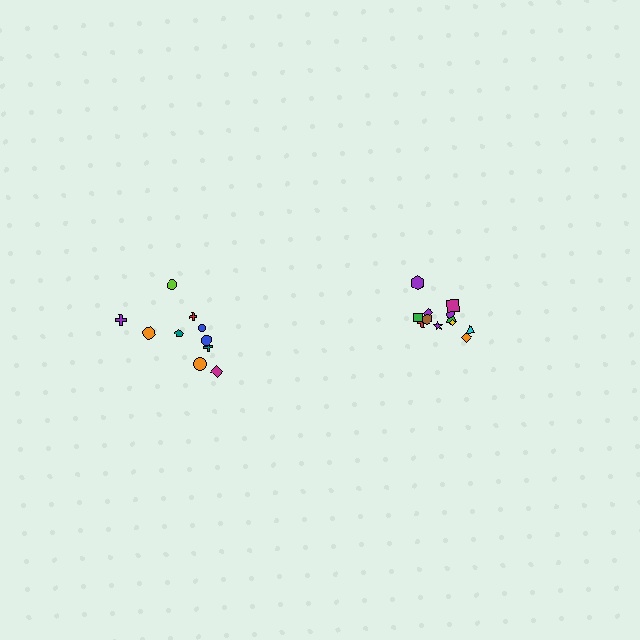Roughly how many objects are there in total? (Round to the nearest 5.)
Roughly 20 objects in total.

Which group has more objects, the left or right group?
The right group.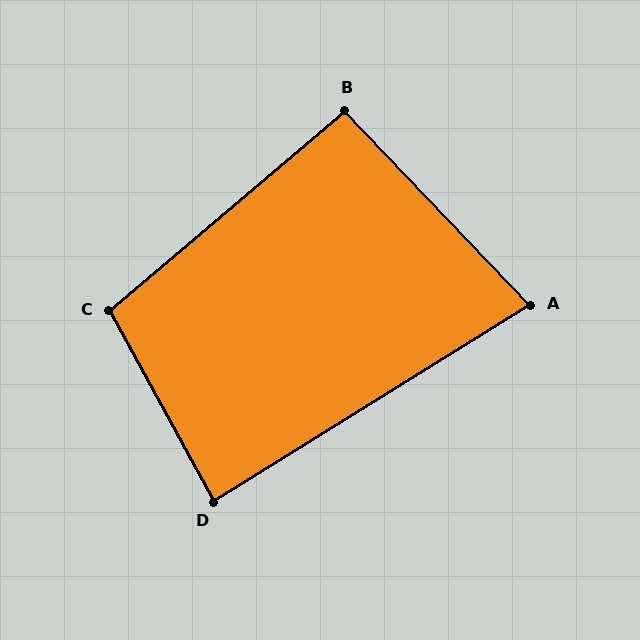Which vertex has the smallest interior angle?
A, at approximately 78 degrees.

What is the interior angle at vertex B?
Approximately 93 degrees (approximately right).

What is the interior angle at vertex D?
Approximately 87 degrees (approximately right).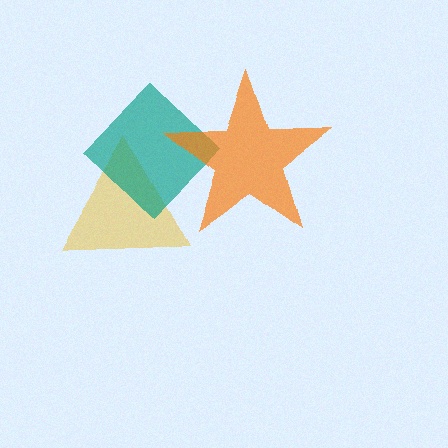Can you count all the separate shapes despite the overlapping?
Yes, there are 3 separate shapes.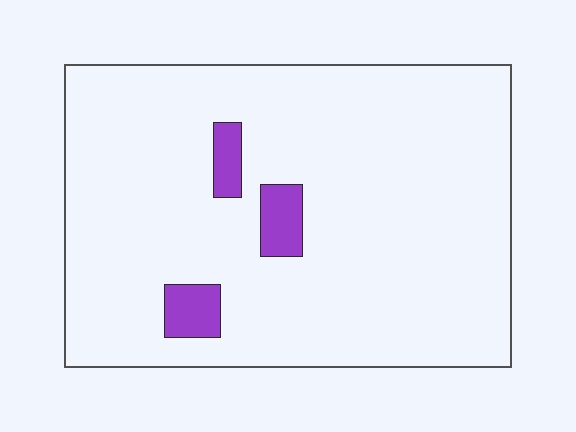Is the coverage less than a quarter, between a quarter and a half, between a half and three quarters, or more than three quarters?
Less than a quarter.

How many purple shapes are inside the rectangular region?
3.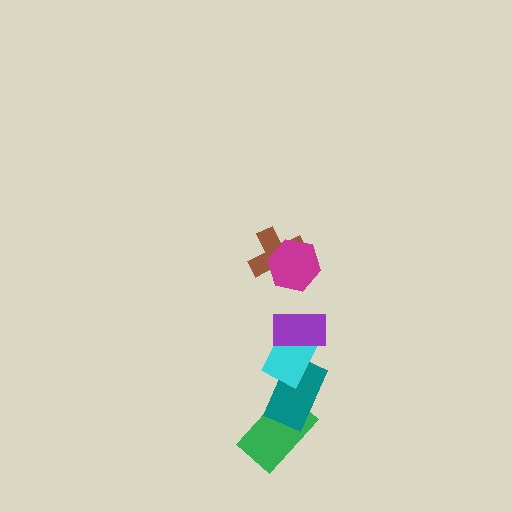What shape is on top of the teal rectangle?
The cyan rectangle is on top of the teal rectangle.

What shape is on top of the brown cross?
The magenta hexagon is on top of the brown cross.